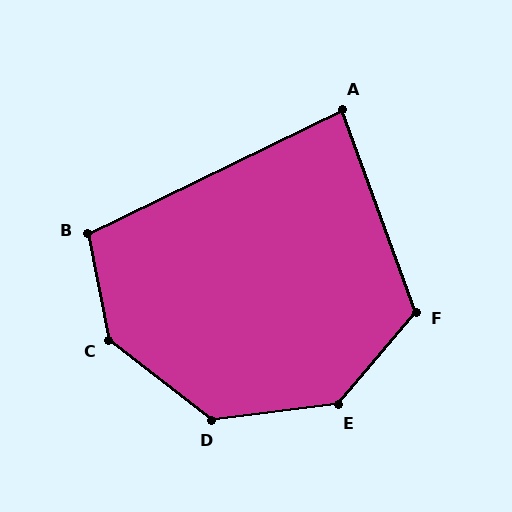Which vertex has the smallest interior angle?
A, at approximately 84 degrees.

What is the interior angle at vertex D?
Approximately 135 degrees (obtuse).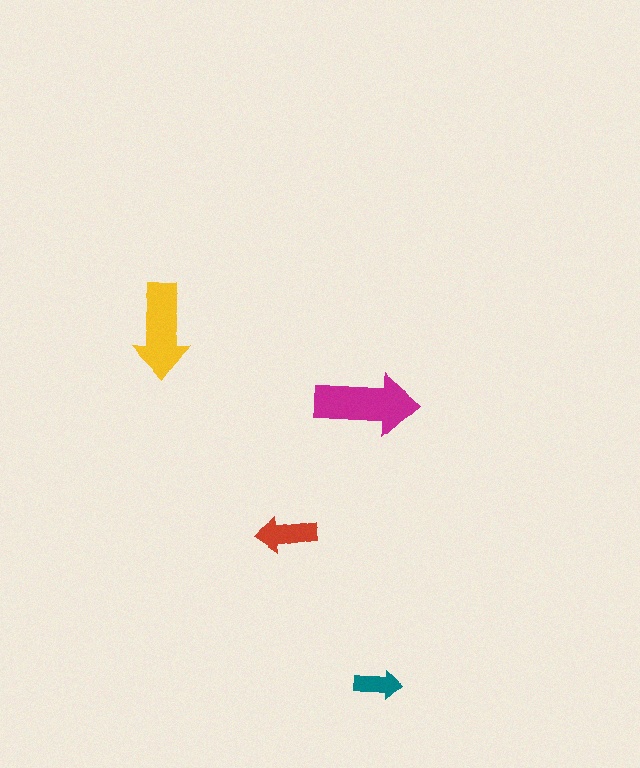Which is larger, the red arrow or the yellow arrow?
The yellow one.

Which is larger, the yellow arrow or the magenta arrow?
The magenta one.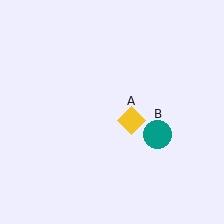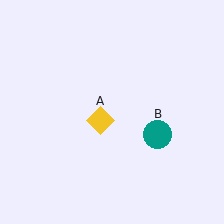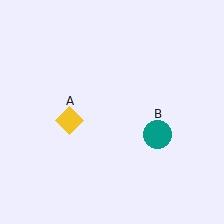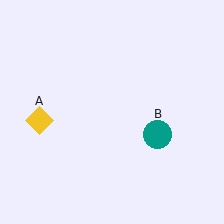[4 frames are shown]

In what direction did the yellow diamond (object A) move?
The yellow diamond (object A) moved left.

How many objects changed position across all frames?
1 object changed position: yellow diamond (object A).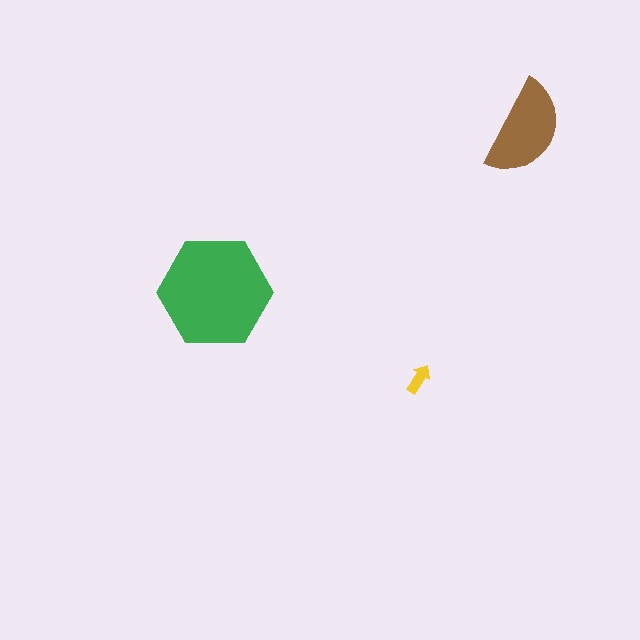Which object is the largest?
The green hexagon.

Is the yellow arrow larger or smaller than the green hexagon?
Smaller.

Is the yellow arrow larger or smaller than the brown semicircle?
Smaller.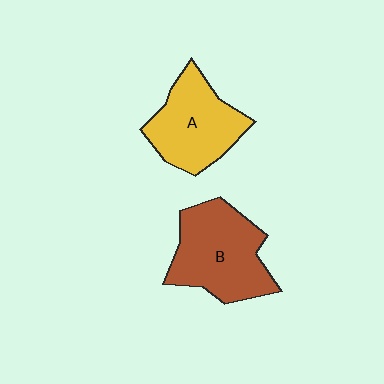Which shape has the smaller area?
Shape A (yellow).